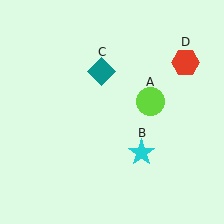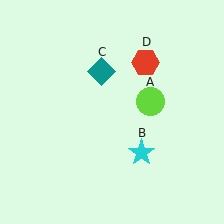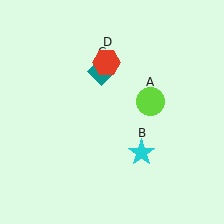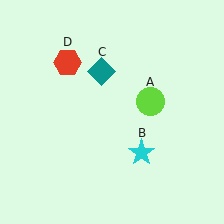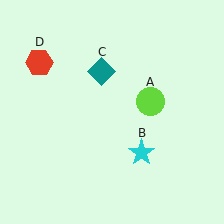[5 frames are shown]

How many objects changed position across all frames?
1 object changed position: red hexagon (object D).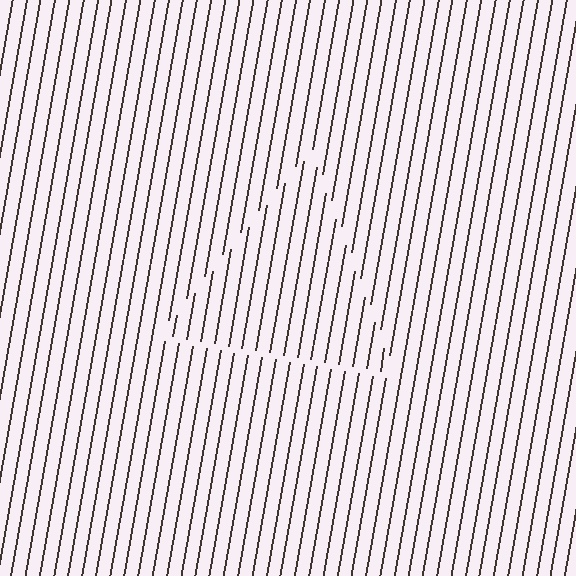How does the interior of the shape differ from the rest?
The interior of the shape contains the same grating, shifted by half a period — the contour is defined by the phase discontinuity where line-ends from the inner and outer gratings abut.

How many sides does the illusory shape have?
3 sides — the line-ends trace a triangle.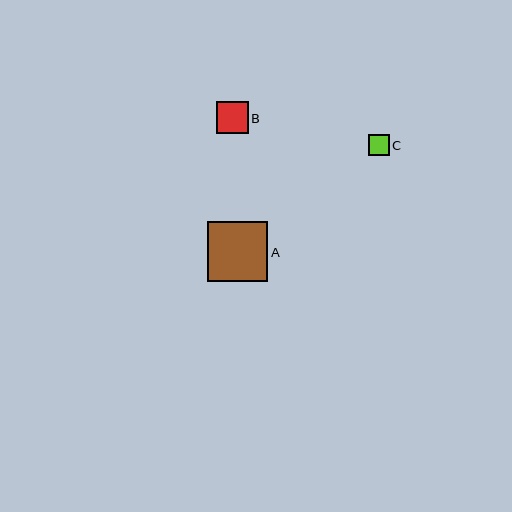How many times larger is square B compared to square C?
Square B is approximately 1.5 times the size of square C.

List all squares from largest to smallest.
From largest to smallest: A, B, C.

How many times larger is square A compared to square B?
Square A is approximately 1.9 times the size of square B.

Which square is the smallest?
Square C is the smallest with a size of approximately 21 pixels.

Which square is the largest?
Square A is the largest with a size of approximately 60 pixels.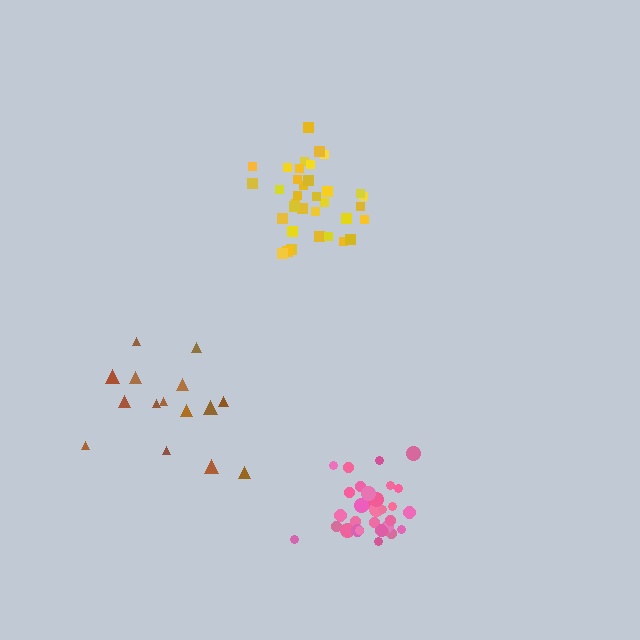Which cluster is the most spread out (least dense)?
Brown.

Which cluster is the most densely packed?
Pink.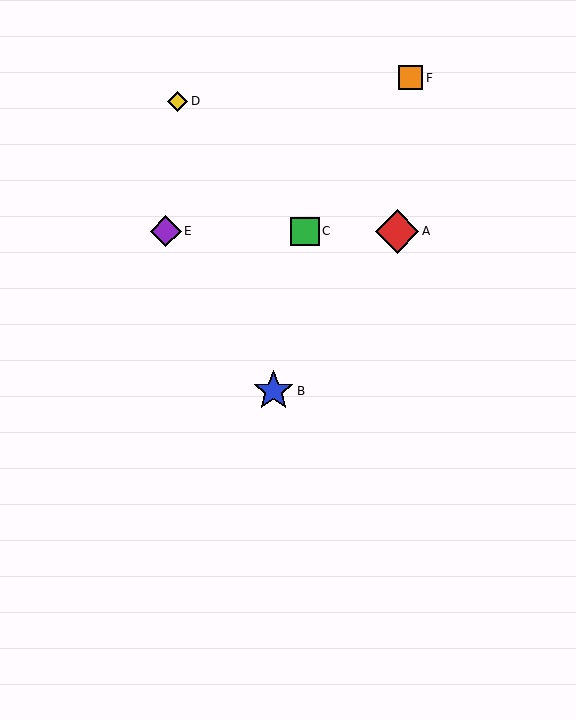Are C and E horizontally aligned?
Yes, both are at y≈231.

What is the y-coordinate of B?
Object B is at y≈391.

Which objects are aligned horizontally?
Objects A, C, E are aligned horizontally.